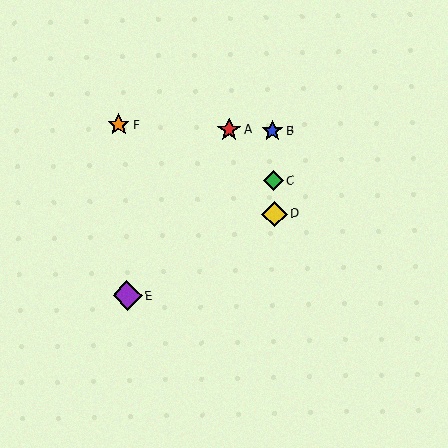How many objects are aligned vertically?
3 objects (B, C, D) are aligned vertically.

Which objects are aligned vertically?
Objects B, C, D are aligned vertically.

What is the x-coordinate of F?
Object F is at x≈118.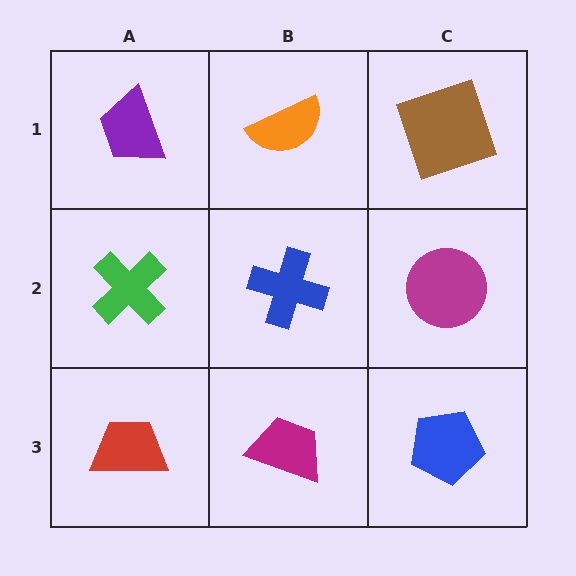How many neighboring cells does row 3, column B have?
3.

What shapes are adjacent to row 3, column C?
A magenta circle (row 2, column C), a magenta trapezoid (row 3, column B).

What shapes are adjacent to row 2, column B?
An orange semicircle (row 1, column B), a magenta trapezoid (row 3, column B), a green cross (row 2, column A), a magenta circle (row 2, column C).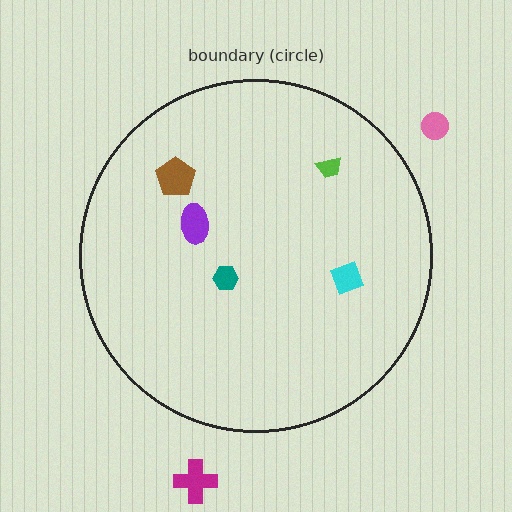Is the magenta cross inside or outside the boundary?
Outside.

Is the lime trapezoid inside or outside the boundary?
Inside.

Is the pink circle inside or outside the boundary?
Outside.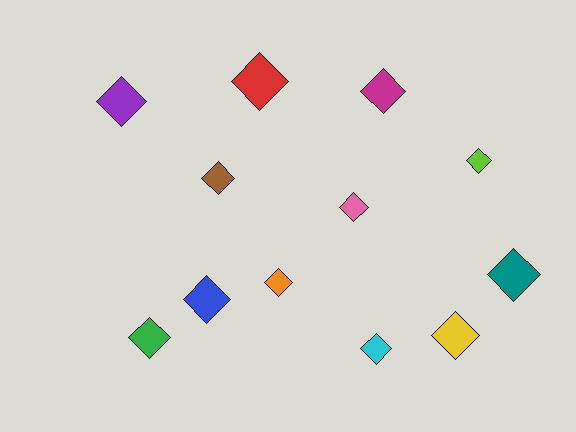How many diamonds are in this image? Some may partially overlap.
There are 12 diamonds.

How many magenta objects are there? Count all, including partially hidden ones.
There is 1 magenta object.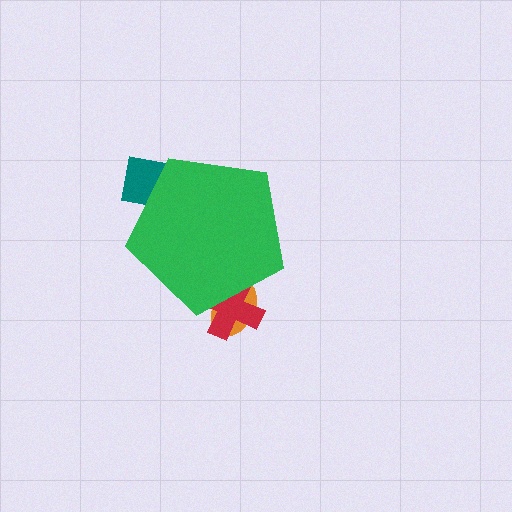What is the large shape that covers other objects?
A green pentagon.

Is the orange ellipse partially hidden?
Yes, the orange ellipse is partially hidden behind the green pentagon.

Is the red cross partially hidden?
Yes, the red cross is partially hidden behind the green pentagon.